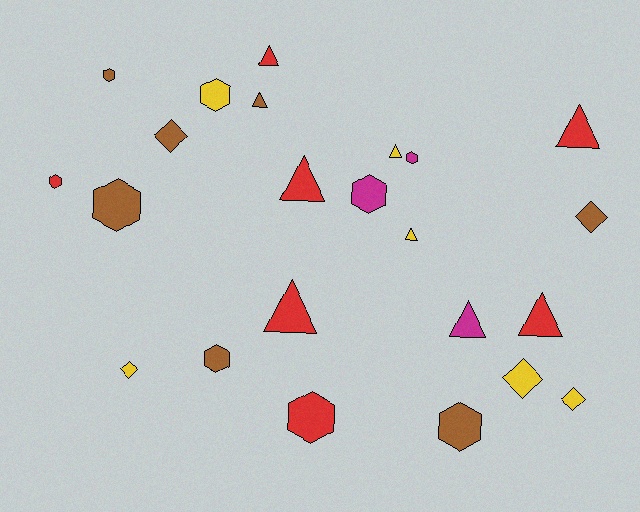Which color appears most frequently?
Brown, with 7 objects.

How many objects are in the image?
There are 23 objects.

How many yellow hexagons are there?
There is 1 yellow hexagon.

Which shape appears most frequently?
Triangle, with 9 objects.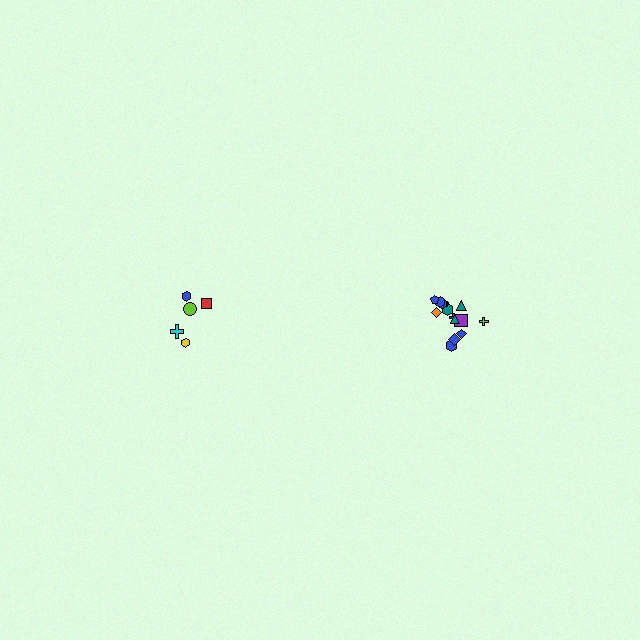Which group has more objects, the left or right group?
The right group.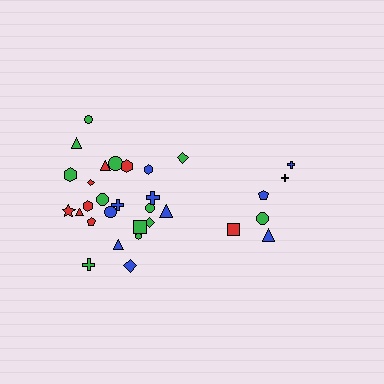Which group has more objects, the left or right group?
The left group.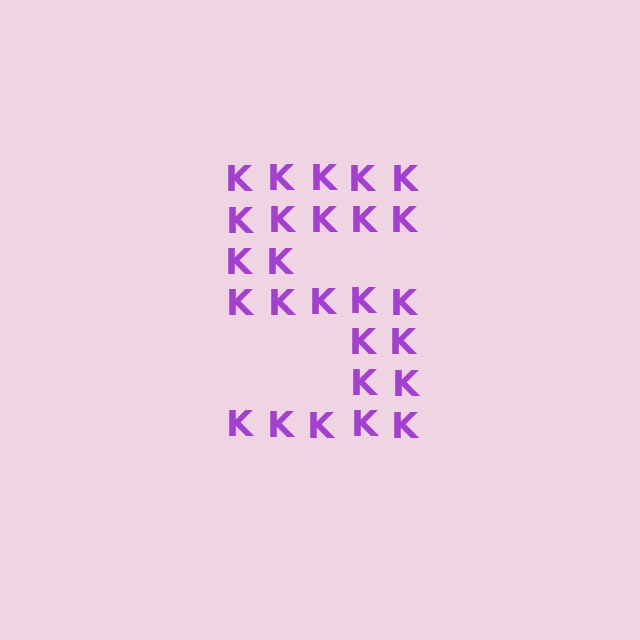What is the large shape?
The large shape is the digit 5.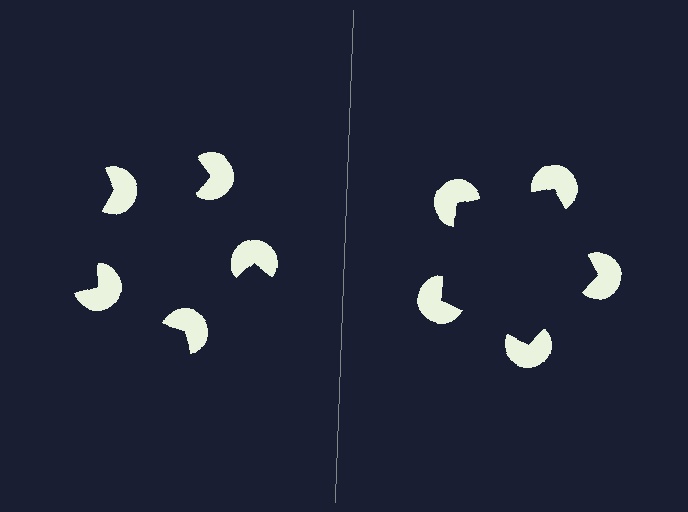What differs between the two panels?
The pac-man discs are positioned identically on both sides; only the wedge orientations differ. On the right they align to a pentagon; on the left they are misaligned.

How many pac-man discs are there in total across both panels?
10 — 5 on each side.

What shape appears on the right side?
An illusory pentagon.